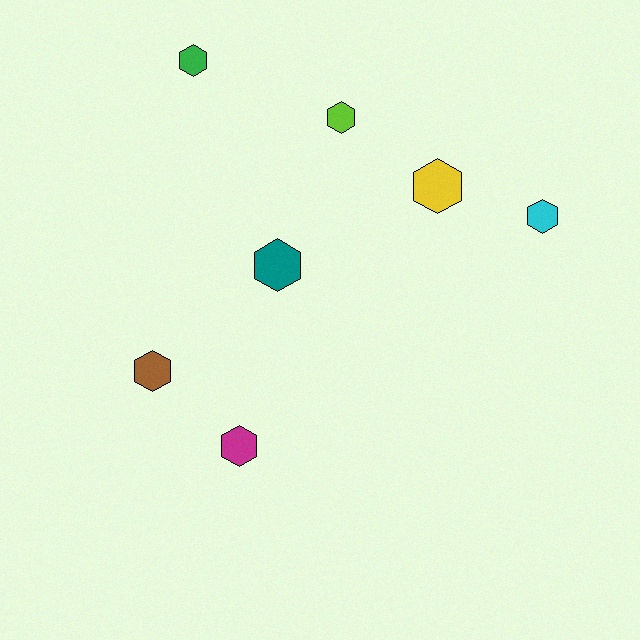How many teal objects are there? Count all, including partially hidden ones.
There is 1 teal object.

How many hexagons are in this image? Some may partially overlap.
There are 7 hexagons.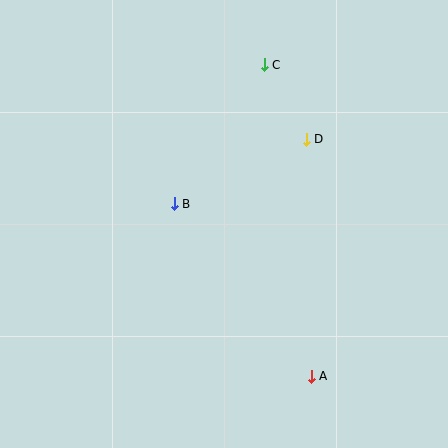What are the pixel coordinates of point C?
Point C is at (264, 65).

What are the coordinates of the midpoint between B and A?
The midpoint between B and A is at (243, 290).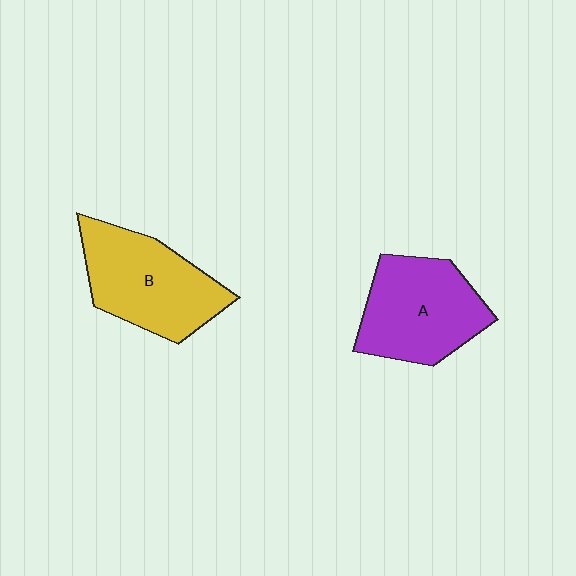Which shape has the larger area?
Shape B (yellow).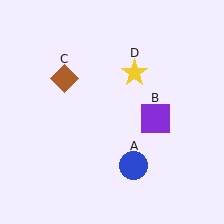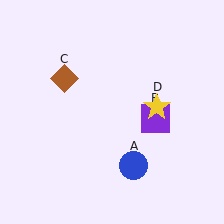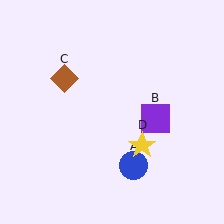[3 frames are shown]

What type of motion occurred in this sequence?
The yellow star (object D) rotated clockwise around the center of the scene.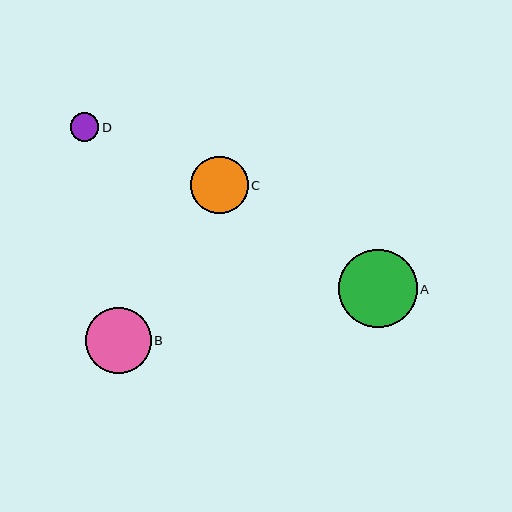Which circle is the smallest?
Circle D is the smallest with a size of approximately 29 pixels.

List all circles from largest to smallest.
From largest to smallest: A, B, C, D.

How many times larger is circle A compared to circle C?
Circle A is approximately 1.4 times the size of circle C.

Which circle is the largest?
Circle A is the largest with a size of approximately 78 pixels.